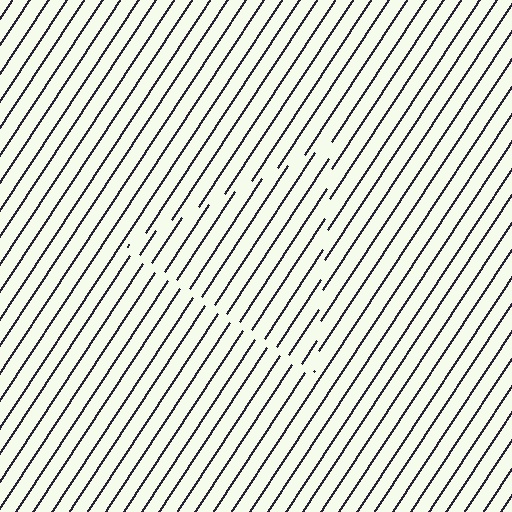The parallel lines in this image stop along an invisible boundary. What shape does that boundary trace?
An illusory triangle. The interior of the shape contains the same grating, shifted by half a period — the contour is defined by the phase discontinuity where line-ends from the inner and outer gratings abut.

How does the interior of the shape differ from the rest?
The interior of the shape contains the same grating, shifted by half a period — the contour is defined by the phase discontinuity where line-ends from the inner and outer gratings abut.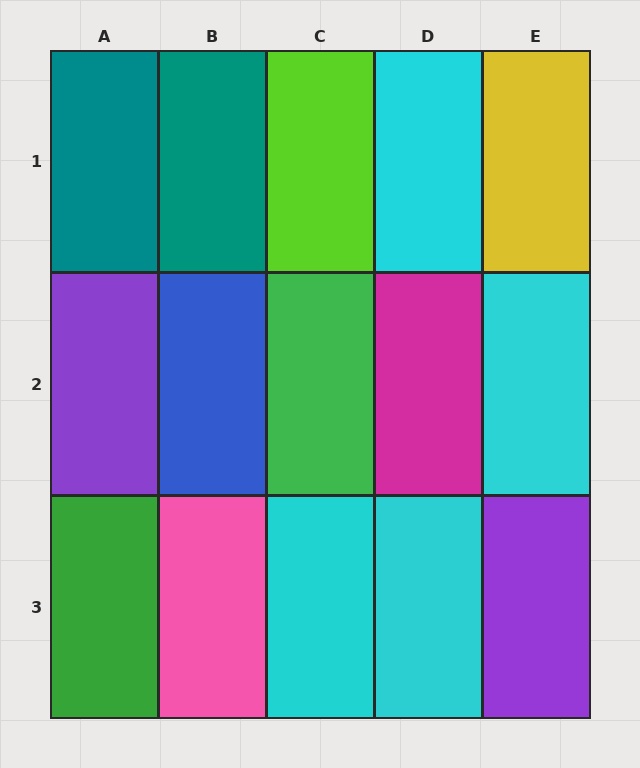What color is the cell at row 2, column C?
Green.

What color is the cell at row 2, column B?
Blue.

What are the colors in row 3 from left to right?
Green, pink, cyan, cyan, purple.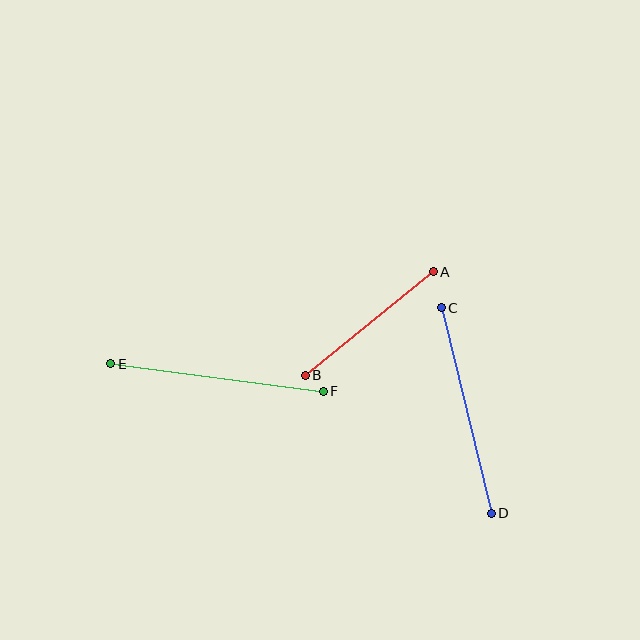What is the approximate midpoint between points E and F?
The midpoint is at approximately (217, 377) pixels.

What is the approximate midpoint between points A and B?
The midpoint is at approximately (369, 324) pixels.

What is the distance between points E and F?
The distance is approximately 214 pixels.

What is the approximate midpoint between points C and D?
The midpoint is at approximately (466, 411) pixels.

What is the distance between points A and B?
The distance is approximately 165 pixels.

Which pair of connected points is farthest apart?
Points E and F are farthest apart.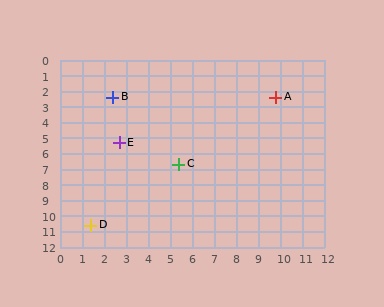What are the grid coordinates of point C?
Point C is at approximately (5.4, 6.7).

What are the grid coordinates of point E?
Point E is at approximately (2.7, 5.3).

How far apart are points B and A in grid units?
Points B and A are about 7.4 grid units apart.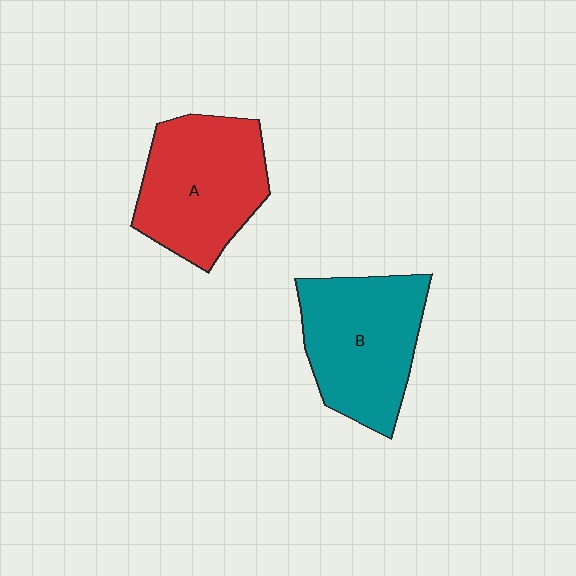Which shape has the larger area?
Shape B (teal).